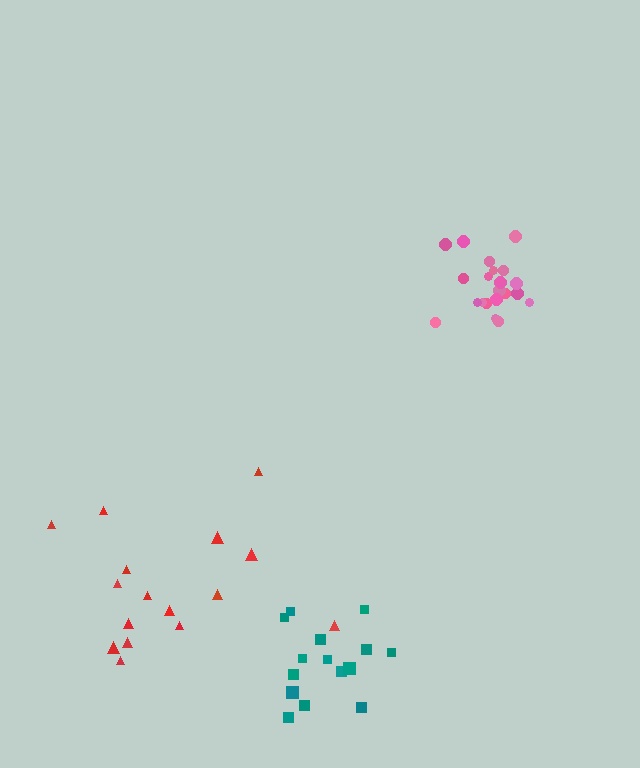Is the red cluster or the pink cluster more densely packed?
Pink.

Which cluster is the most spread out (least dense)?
Red.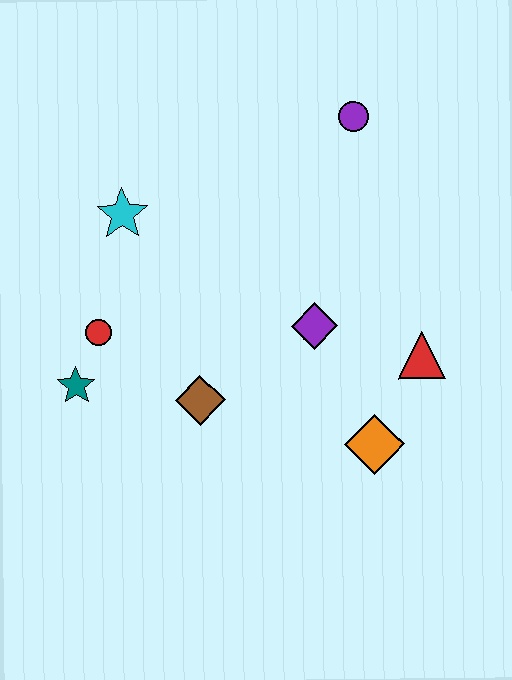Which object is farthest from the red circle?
The purple circle is farthest from the red circle.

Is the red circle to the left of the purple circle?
Yes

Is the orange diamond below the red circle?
Yes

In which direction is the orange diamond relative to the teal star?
The orange diamond is to the right of the teal star.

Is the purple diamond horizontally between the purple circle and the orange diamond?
No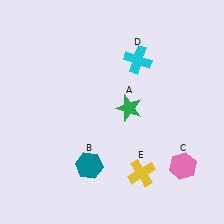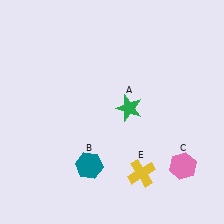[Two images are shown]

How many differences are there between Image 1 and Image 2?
There is 1 difference between the two images.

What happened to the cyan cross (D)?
The cyan cross (D) was removed in Image 2. It was in the top-right area of Image 1.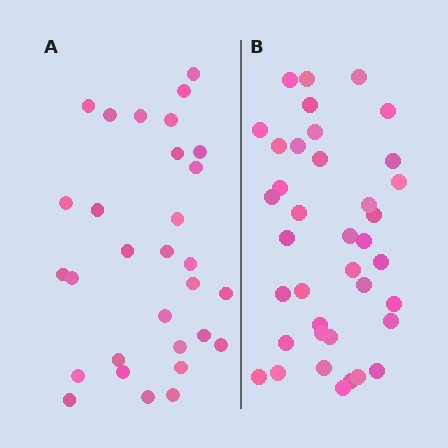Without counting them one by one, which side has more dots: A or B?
Region B (the right region) has more dots.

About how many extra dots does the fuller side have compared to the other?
Region B has roughly 8 or so more dots than region A.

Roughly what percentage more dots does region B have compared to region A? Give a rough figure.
About 25% more.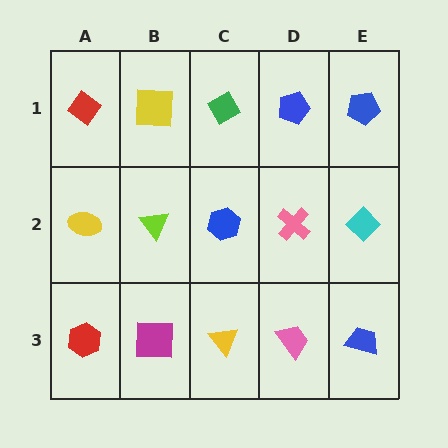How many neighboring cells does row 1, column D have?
3.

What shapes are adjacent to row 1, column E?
A cyan diamond (row 2, column E), a blue pentagon (row 1, column D).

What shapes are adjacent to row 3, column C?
A blue hexagon (row 2, column C), a magenta square (row 3, column B), a pink trapezoid (row 3, column D).